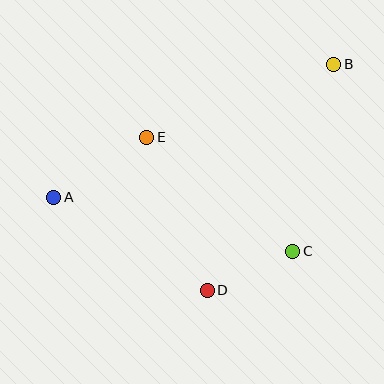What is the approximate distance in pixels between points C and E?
The distance between C and E is approximately 185 pixels.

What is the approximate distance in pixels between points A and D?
The distance between A and D is approximately 179 pixels.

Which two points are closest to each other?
Points C and D are closest to each other.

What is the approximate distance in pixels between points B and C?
The distance between B and C is approximately 191 pixels.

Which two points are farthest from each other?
Points A and B are farthest from each other.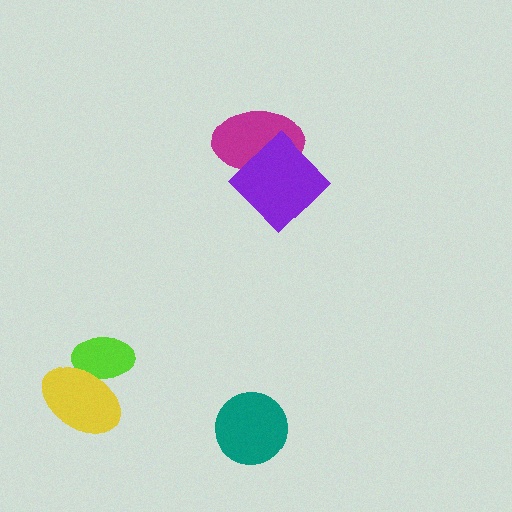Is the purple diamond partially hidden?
No, no other shape covers it.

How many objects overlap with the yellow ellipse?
1 object overlaps with the yellow ellipse.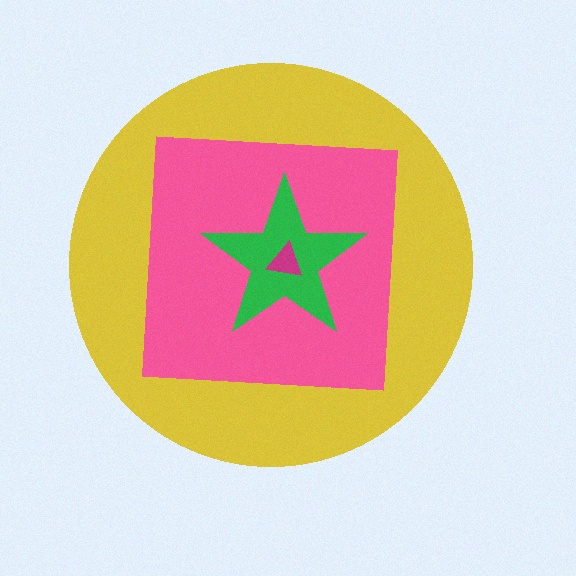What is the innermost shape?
The magenta triangle.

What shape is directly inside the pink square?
The green star.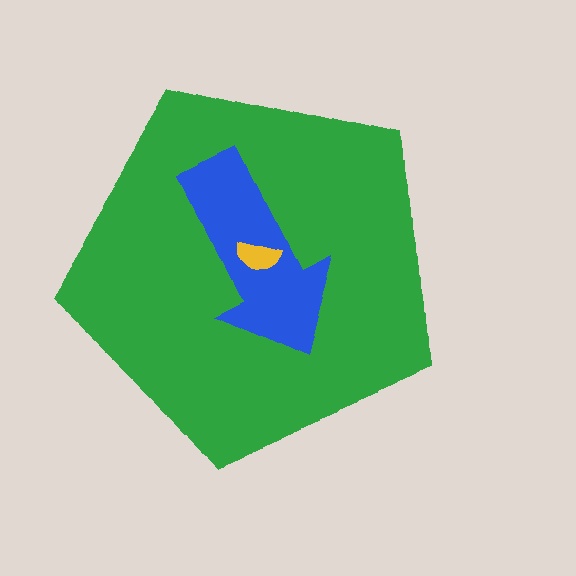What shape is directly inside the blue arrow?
The yellow semicircle.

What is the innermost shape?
The yellow semicircle.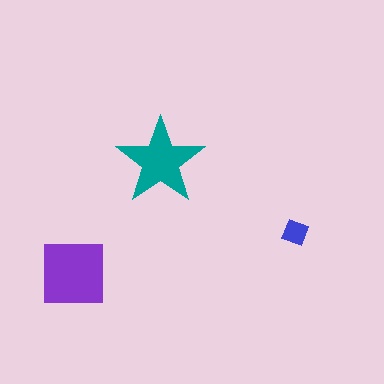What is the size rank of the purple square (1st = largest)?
1st.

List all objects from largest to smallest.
The purple square, the teal star, the blue diamond.